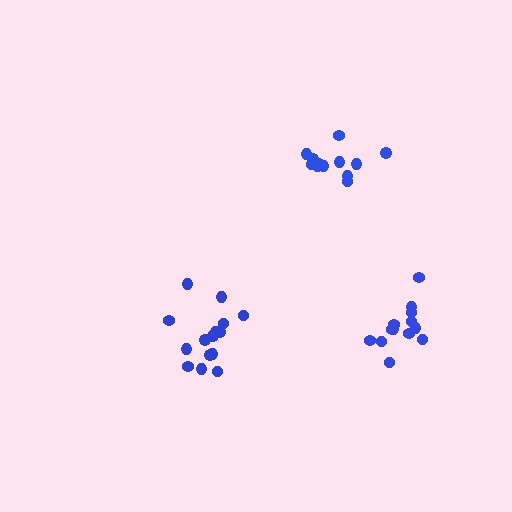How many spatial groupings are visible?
There are 3 spatial groupings.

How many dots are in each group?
Group 1: 12 dots, Group 2: 13 dots, Group 3: 15 dots (40 total).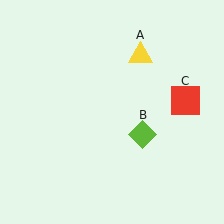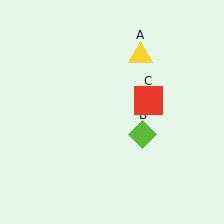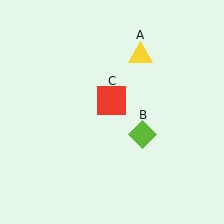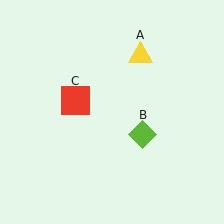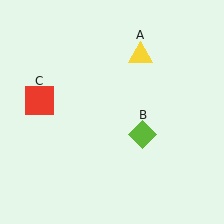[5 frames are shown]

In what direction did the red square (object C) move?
The red square (object C) moved left.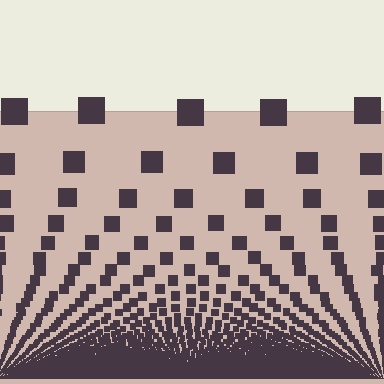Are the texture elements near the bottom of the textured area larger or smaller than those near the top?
Smaller. The gradient is inverted — elements near the bottom are smaller and denser.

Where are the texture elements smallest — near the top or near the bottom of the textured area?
Near the bottom.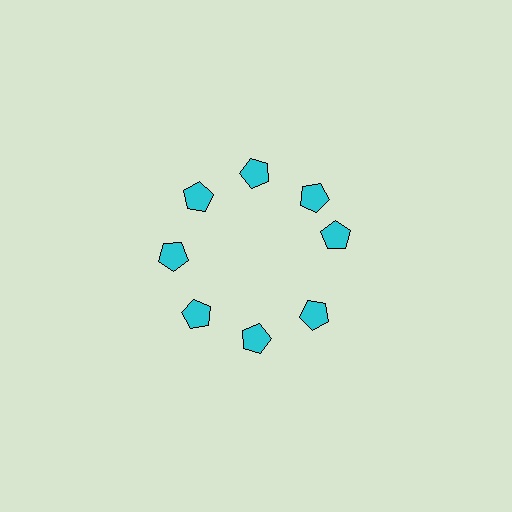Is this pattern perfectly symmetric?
No. The 8 cyan pentagons are arranged in a ring, but one element near the 3 o'clock position is rotated out of alignment along the ring, breaking the 8-fold rotational symmetry.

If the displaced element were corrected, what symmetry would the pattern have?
It would have 8-fold rotational symmetry — the pattern would map onto itself every 45 degrees.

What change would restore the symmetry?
The symmetry would be restored by rotating it back into even spacing with its neighbors so that all 8 pentagons sit at equal angles and equal distance from the center.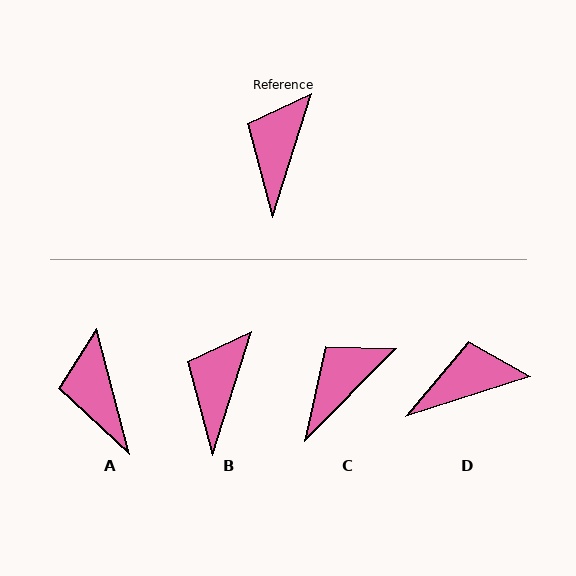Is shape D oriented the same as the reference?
No, it is off by about 55 degrees.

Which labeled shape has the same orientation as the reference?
B.